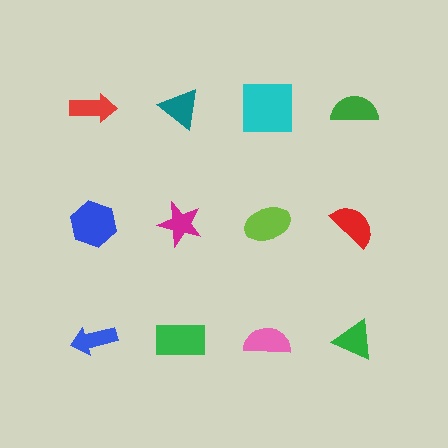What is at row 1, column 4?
A green semicircle.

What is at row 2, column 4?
A red semicircle.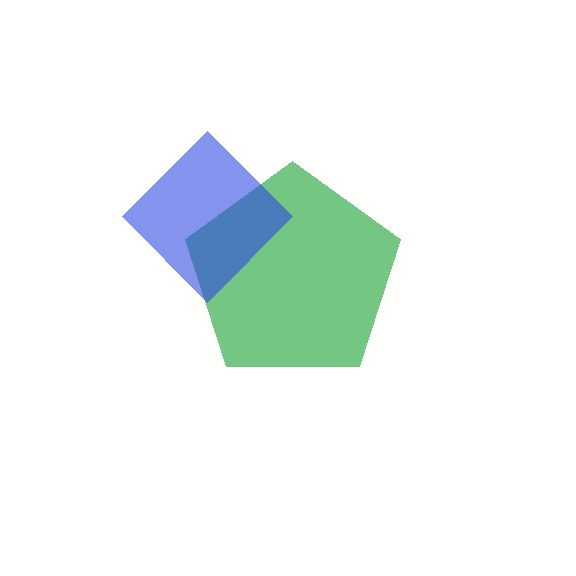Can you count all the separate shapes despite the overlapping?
Yes, there are 2 separate shapes.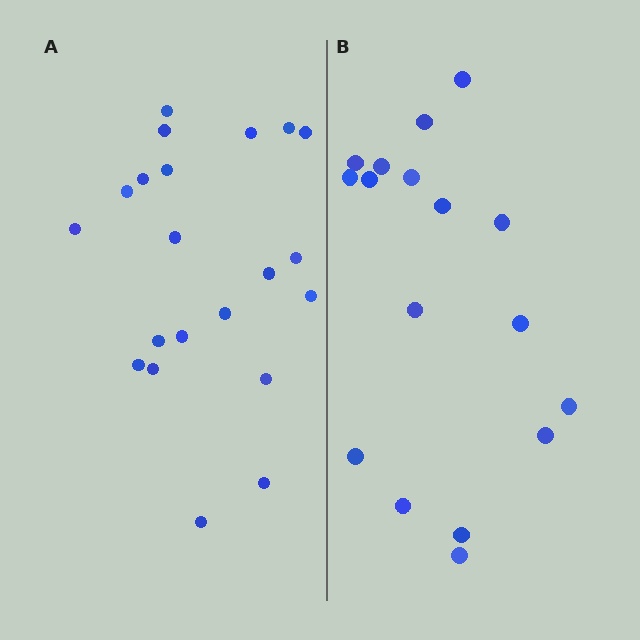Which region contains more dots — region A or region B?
Region A (the left region) has more dots.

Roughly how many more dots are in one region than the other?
Region A has about 4 more dots than region B.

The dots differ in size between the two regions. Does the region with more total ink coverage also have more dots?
No. Region B has more total ink coverage because its dots are larger, but region A actually contains more individual dots. Total area can be misleading — the number of items is what matters here.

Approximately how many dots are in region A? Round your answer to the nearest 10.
About 20 dots. (The exact count is 21, which rounds to 20.)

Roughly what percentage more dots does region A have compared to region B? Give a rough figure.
About 25% more.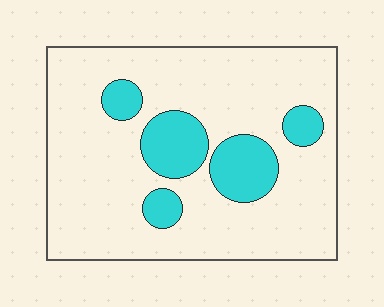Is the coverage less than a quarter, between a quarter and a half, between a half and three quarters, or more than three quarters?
Less than a quarter.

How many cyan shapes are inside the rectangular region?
5.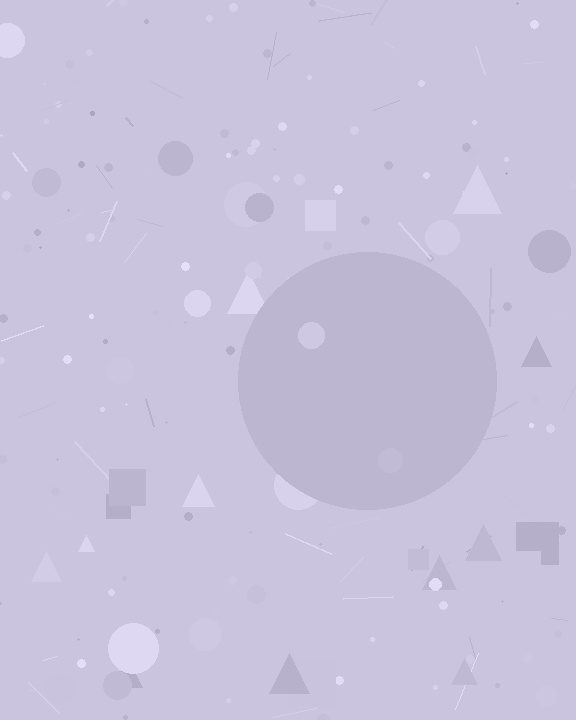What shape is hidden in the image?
A circle is hidden in the image.